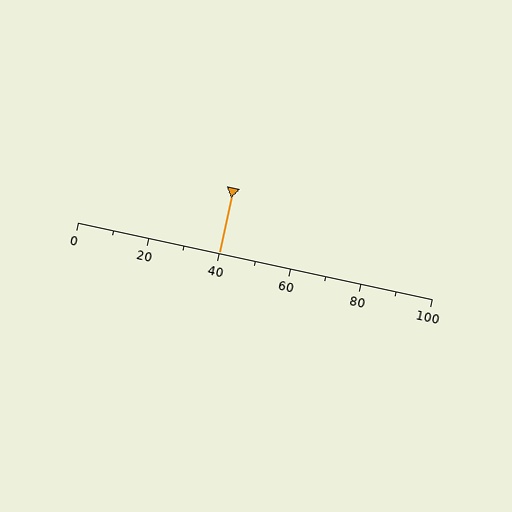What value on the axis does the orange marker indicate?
The marker indicates approximately 40.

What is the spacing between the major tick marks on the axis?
The major ticks are spaced 20 apart.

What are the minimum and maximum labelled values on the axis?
The axis runs from 0 to 100.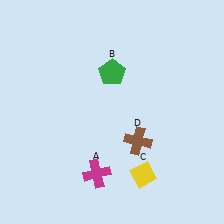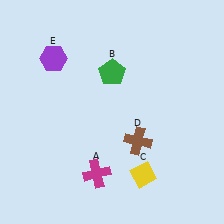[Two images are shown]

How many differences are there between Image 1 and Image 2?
There is 1 difference between the two images.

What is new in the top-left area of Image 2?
A purple hexagon (E) was added in the top-left area of Image 2.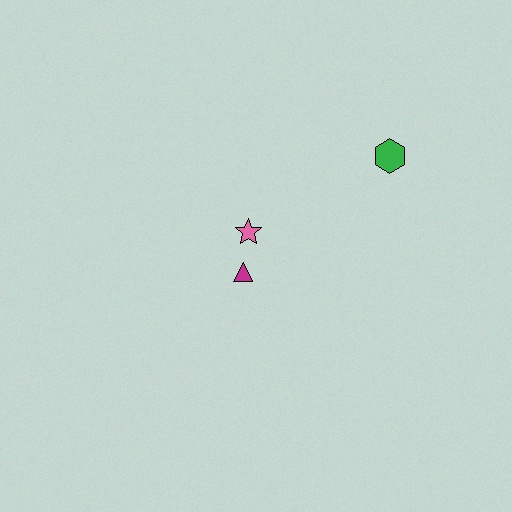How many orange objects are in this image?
There are no orange objects.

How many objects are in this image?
There are 3 objects.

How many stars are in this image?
There is 1 star.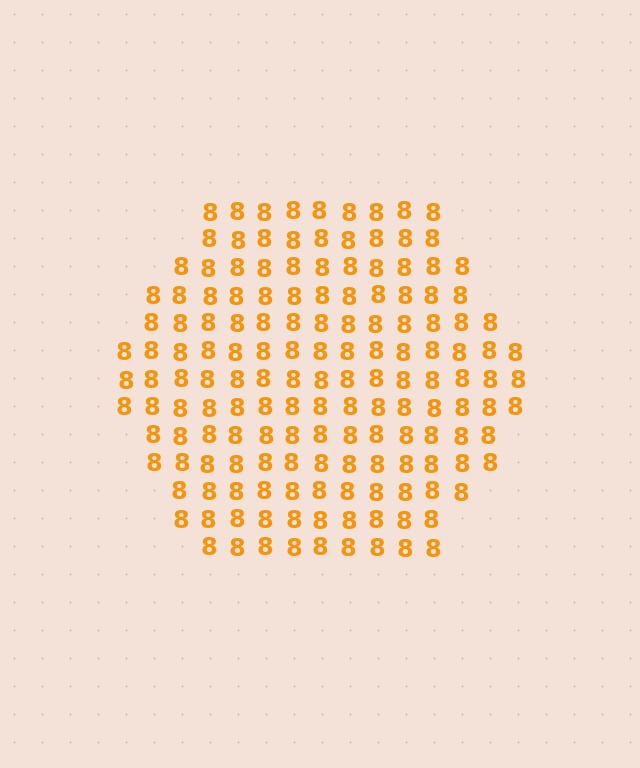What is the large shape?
The large shape is a hexagon.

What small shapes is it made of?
It is made of small digit 8's.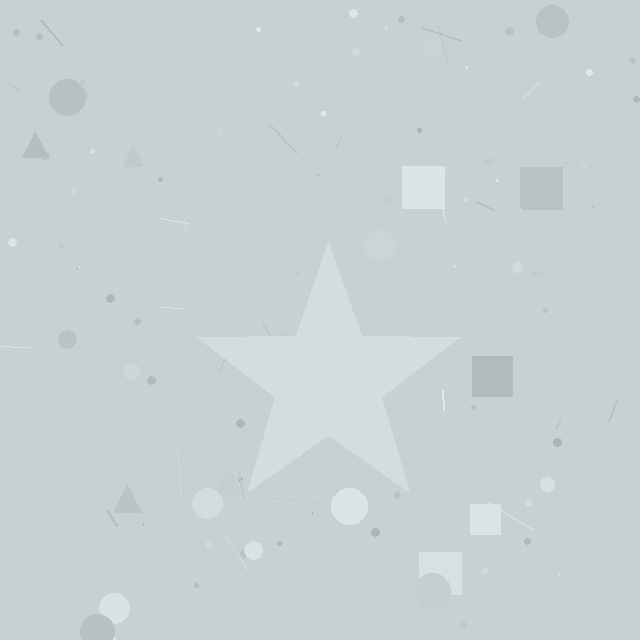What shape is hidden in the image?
A star is hidden in the image.